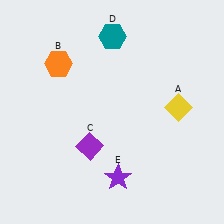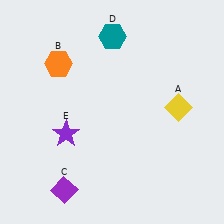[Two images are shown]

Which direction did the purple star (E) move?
The purple star (E) moved left.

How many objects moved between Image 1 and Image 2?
2 objects moved between the two images.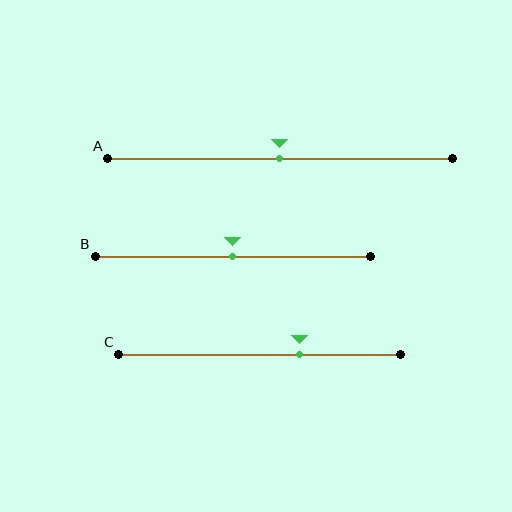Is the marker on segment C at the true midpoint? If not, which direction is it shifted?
No, the marker on segment C is shifted to the right by about 14% of the segment length.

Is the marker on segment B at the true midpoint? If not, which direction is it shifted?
Yes, the marker on segment B is at the true midpoint.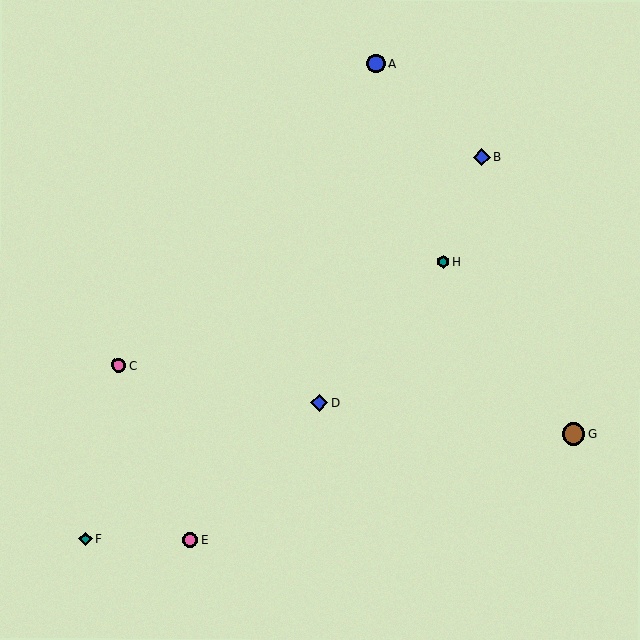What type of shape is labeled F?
Shape F is a teal diamond.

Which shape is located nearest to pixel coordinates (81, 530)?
The teal diamond (labeled F) at (86, 539) is nearest to that location.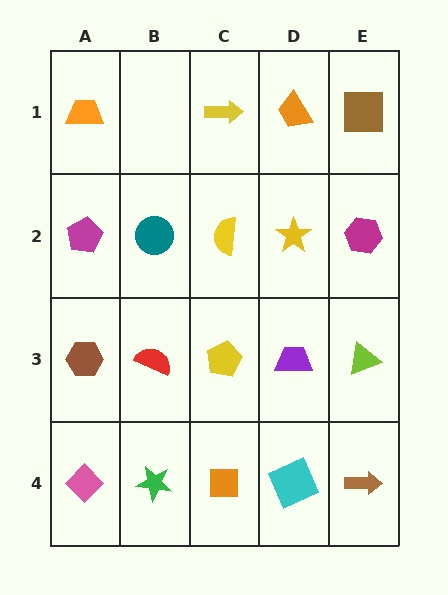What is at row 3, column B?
A red semicircle.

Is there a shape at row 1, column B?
No, that cell is empty.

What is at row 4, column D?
A cyan square.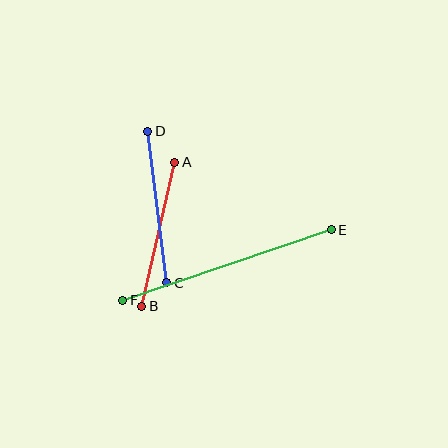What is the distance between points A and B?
The distance is approximately 148 pixels.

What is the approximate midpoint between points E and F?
The midpoint is at approximately (227, 265) pixels.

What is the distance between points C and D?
The distance is approximately 152 pixels.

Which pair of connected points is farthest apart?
Points E and F are farthest apart.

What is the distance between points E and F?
The distance is approximately 220 pixels.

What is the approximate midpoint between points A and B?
The midpoint is at approximately (158, 234) pixels.